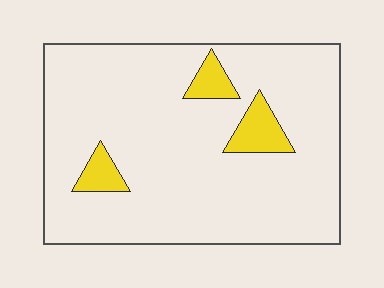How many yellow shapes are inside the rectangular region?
3.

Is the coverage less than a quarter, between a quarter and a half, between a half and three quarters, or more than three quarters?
Less than a quarter.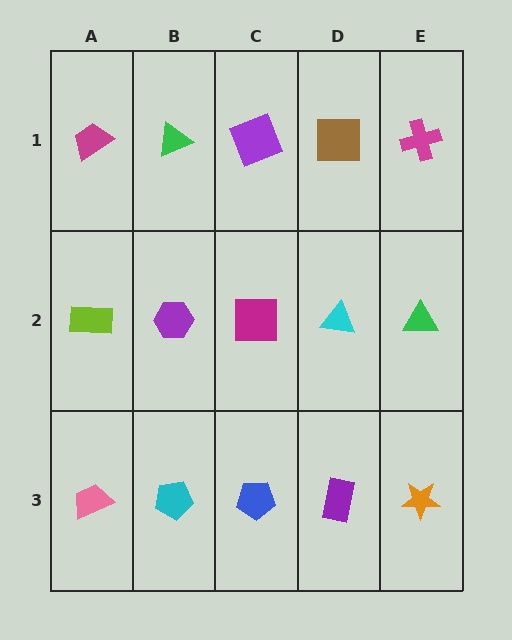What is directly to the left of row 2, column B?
A lime rectangle.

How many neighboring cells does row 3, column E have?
2.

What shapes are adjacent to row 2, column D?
A brown square (row 1, column D), a purple rectangle (row 3, column D), a magenta square (row 2, column C), a green triangle (row 2, column E).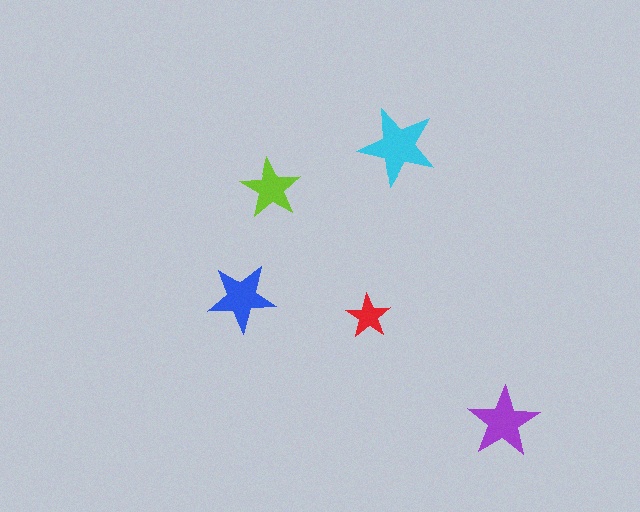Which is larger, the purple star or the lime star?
The purple one.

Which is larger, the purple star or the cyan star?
The cyan one.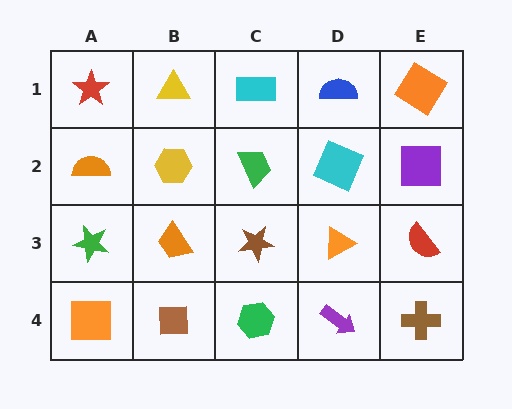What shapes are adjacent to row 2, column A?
A red star (row 1, column A), a green star (row 3, column A), a yellow hexagon (row 2, column B).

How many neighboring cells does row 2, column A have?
3.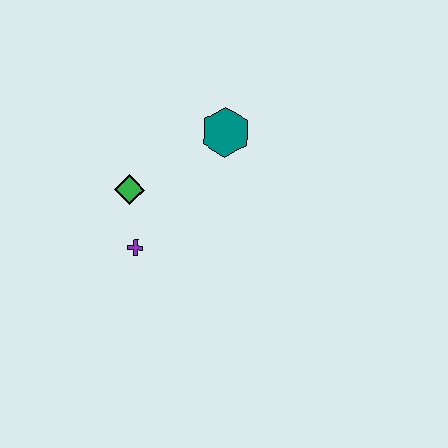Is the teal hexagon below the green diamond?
No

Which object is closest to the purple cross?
The green diamond is closest to the purple cross.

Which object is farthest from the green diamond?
The teal hexagon is farthest from the green diamond.